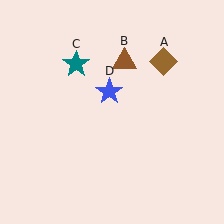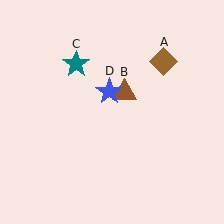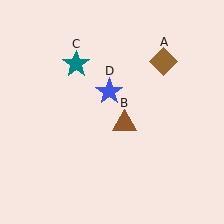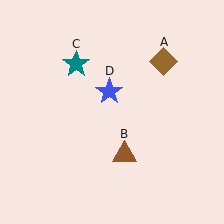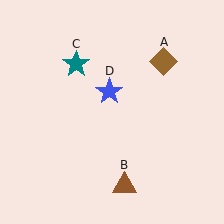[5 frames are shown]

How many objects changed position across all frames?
1 object changed position: brown triangle (object B).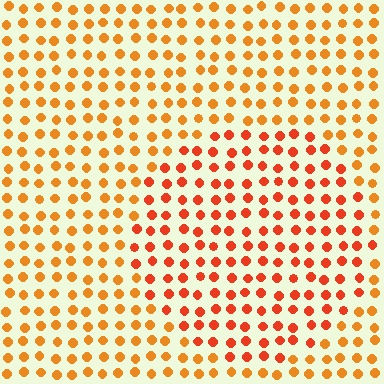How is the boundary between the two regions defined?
The boundary is defined purely by a slight shift in hue (about 23 degrees). Spacing, size, and orientation are identical on both sides.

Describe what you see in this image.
The image is filled with small orange elements in a uniform arrangement. A circle-shaped region is visible where the elements are tinted to a slightly different hue, forming a subtle color boundary.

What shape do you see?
I see a circle.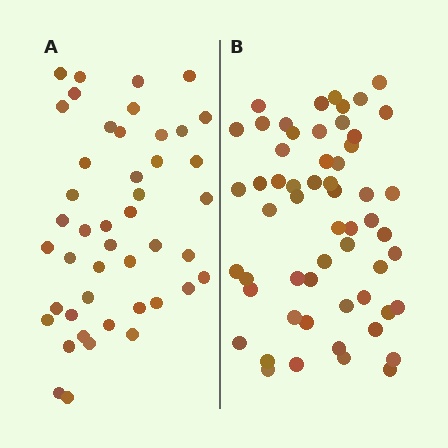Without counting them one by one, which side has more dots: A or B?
Region B (the right region) has more dots.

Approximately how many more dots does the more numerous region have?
Region B has roughly 12 or so more dots than region A.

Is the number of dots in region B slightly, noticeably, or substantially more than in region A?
Region B has noticeably more, but not dramatically so. The ratio is roughly 1.3 to 1.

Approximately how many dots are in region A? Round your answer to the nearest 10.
About 40 dots. (The exact count is 45, which rounds to 40.)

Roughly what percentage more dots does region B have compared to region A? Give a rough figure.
About 25% more.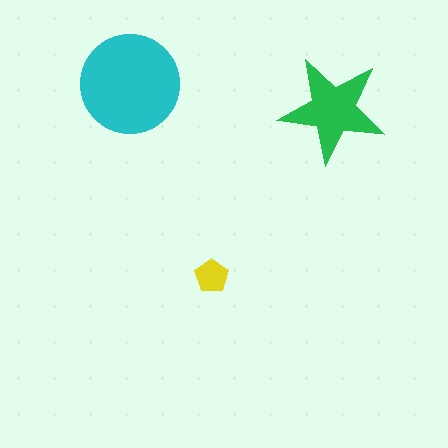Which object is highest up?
The cyan circle is topmost.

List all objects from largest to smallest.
The cyan circle, the green star, the yellow pentagon.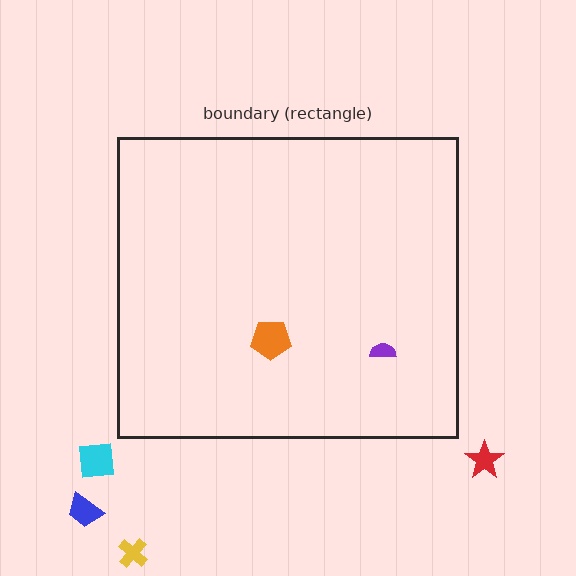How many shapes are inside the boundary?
2 inside, 4 outside.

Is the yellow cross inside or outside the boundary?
Outside.